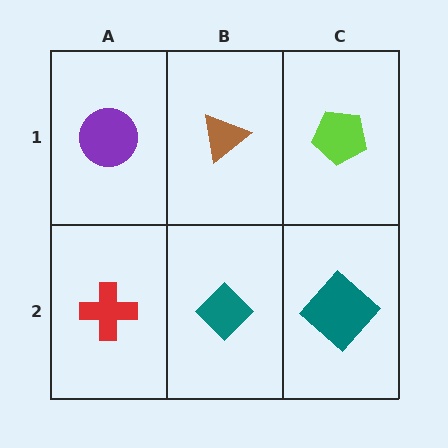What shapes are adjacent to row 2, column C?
A lime pentagon (row 1, column C), a teal diamond (row 2, column B).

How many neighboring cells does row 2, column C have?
2.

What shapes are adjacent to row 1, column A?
A red cross (row 2, column A), a brown triangle (row 1, column B).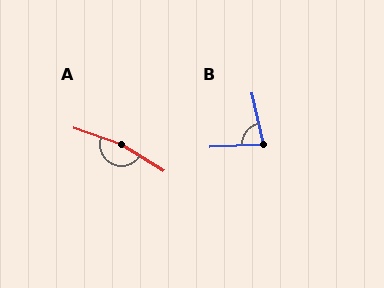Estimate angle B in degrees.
Approximately 80 degrees.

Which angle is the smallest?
B, at approximately 80 degrees.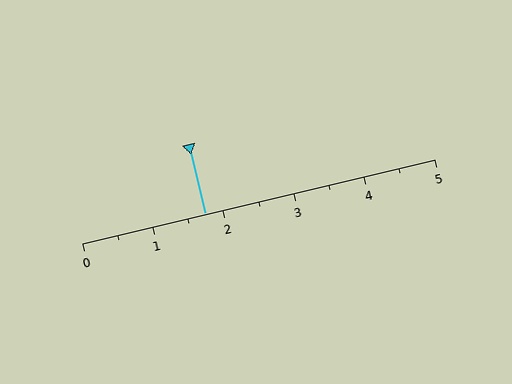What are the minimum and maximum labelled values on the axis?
The axis runs from 0 to 5.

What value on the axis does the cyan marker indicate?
The marker indicates approximately 1.8.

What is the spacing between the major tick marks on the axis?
The major ticks are spaced 1 apart.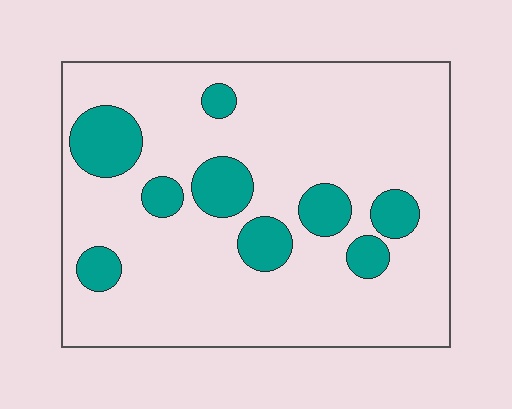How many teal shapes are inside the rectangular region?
9.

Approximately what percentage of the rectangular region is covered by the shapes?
Approximately 15%.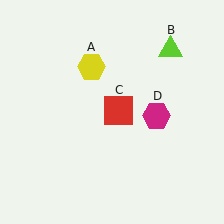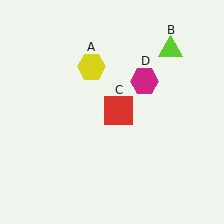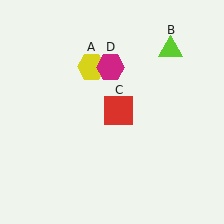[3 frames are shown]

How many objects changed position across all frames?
1 object changed position: magenta hexagon (object D).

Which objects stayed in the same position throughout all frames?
Yellow hexagon (object A) and lime triangle (object B) and red square (object C) remained stationary.